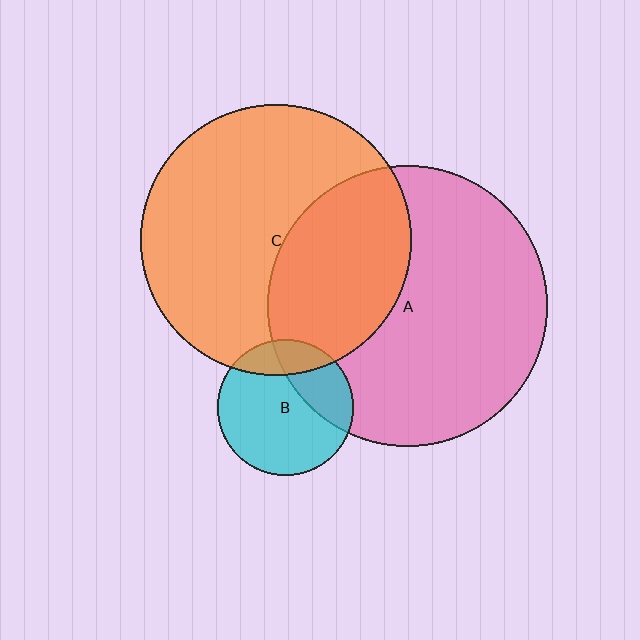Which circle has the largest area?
Circle A (pink).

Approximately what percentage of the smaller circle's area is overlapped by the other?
Approximately 35%.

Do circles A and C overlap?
Yes.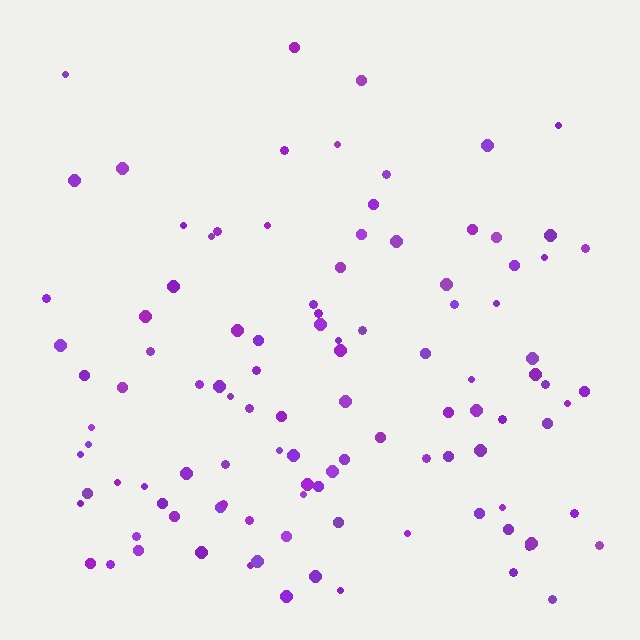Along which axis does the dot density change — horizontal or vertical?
Vertical.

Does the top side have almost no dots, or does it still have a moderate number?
Still a moderate number, just noticeably fewer than the bottom.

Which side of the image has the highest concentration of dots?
The bottom.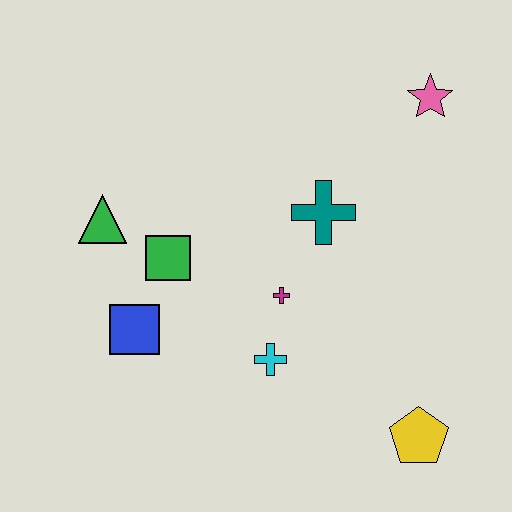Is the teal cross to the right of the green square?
Yes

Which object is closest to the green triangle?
The green square is closest to the green triangle.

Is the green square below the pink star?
Yes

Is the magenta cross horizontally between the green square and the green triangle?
No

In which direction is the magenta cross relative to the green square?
The magenta cross is to the right of the green square.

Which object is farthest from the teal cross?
The yellow pentagon is farthest from the teal cross.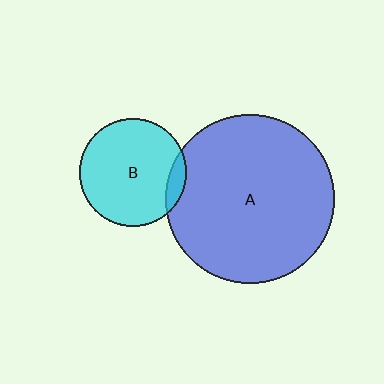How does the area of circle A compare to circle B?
Approximately 2.4 times.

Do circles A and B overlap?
Yes.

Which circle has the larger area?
Circle A (blue).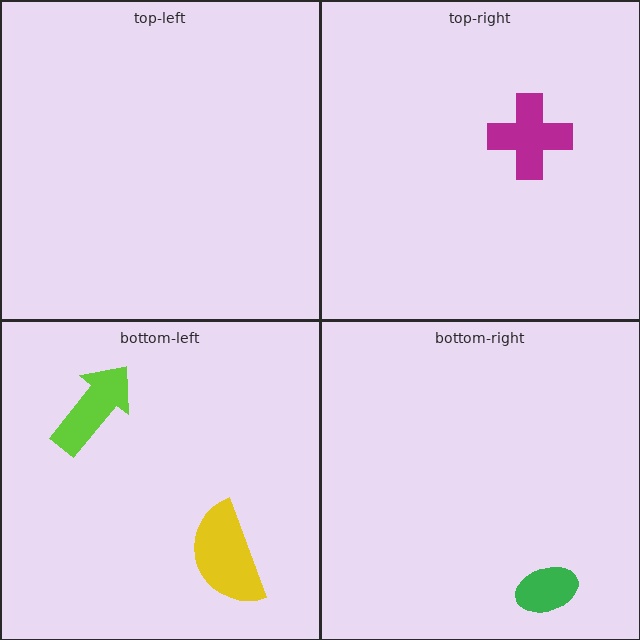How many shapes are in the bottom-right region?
1.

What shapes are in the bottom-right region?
The green ellipse.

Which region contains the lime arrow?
The bottom-left region.